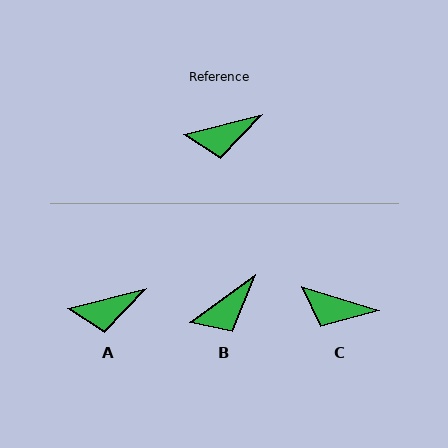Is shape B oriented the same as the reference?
No, it is off by about 22 degrees.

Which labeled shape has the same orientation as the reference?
A.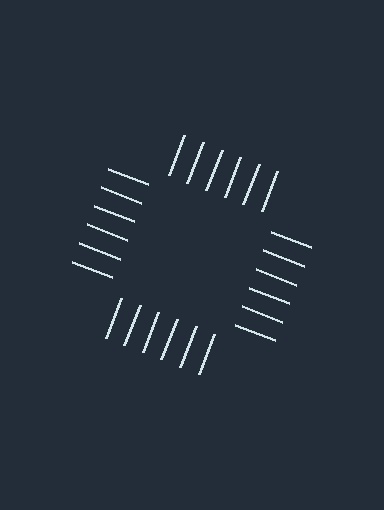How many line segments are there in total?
24 — 6 along each of the 4 edges.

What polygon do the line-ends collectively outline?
An illusory square — the line segments terminate on its edges but no continuous stroke is drawn.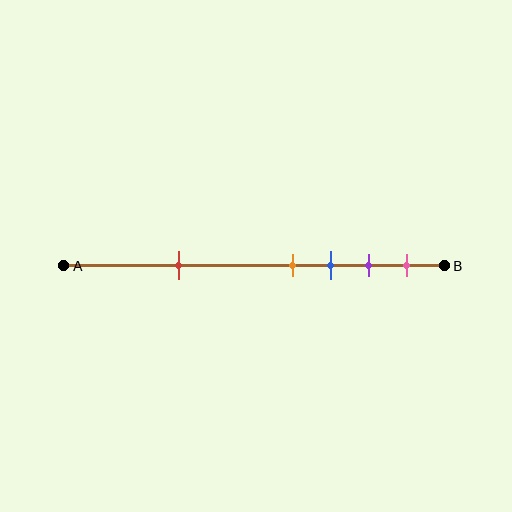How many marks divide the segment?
There are 5 marks dividing the segment.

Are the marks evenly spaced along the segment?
No, the marks are not evenly spaced.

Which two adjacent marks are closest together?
The orange and blue marks are the closest adjacent pair.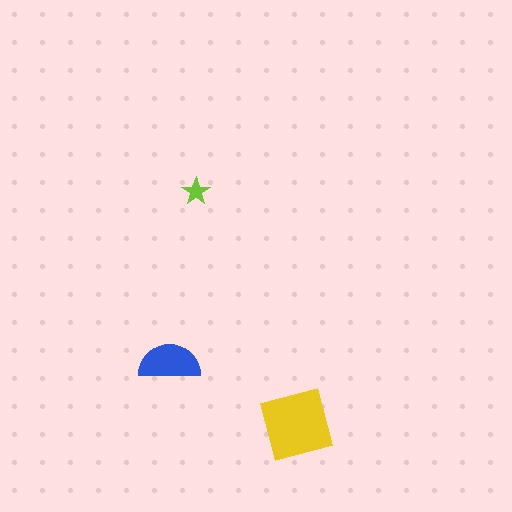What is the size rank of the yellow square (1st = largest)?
1st.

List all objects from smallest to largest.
The lime star, the blue semicircle, the yellow square.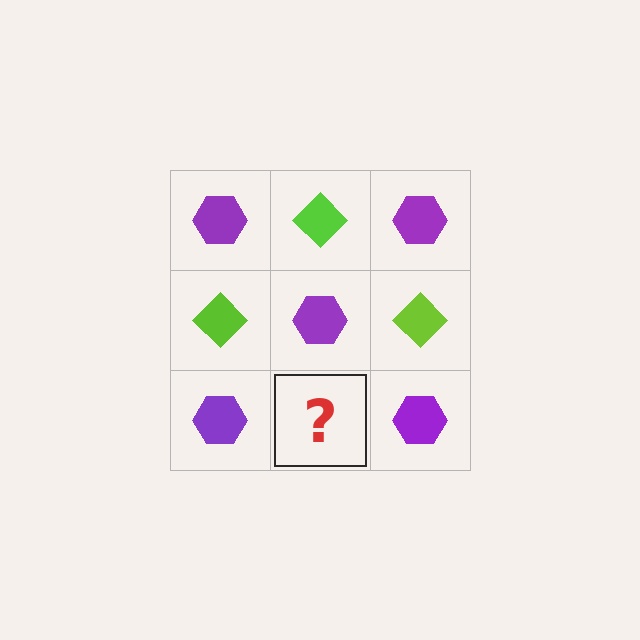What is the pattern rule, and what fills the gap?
The rule is that it alternates purple hexagon and lime diamond in a checkerboard pattern. The gap should be filled with a lime diamond.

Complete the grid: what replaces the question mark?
The question mark should be replaced with a lime diamond.